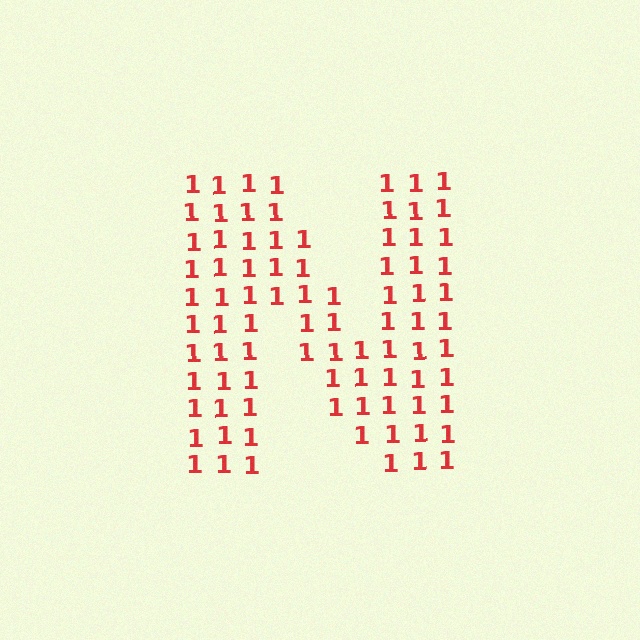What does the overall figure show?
The overall figure shows the letter N.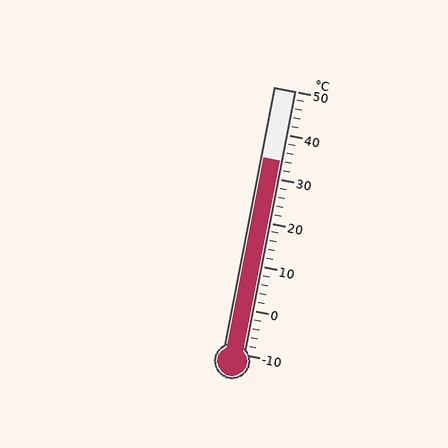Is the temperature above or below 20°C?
The temperature is above 20°C.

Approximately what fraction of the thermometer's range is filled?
The thermometer is filled to approximately 75% of its range.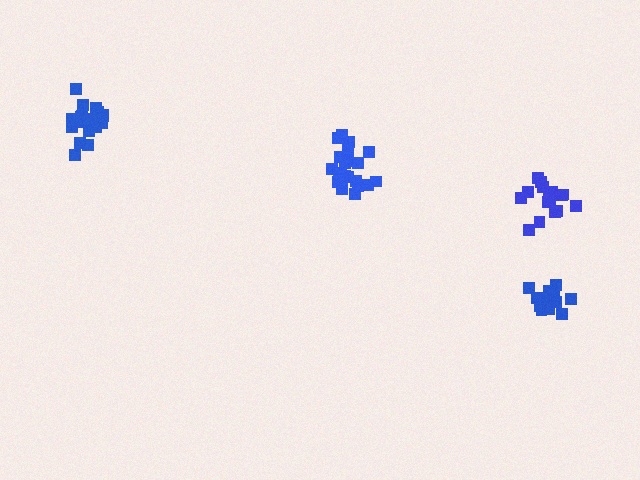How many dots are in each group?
Group 1: 16 dots, Group 2: 16 dots, Group 3: 21 dots, Group 4: 21 dots (74 total).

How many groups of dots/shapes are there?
There are 4 groups.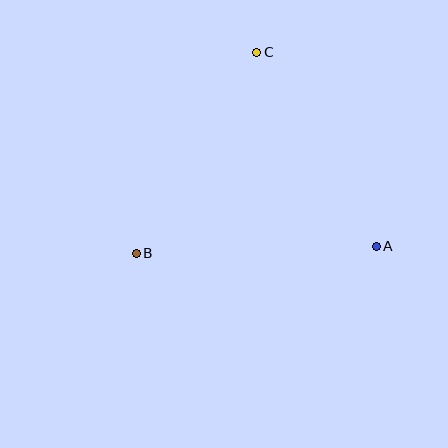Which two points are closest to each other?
Points A and C are closest to each other.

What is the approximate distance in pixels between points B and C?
The distance between B and C is approximately 234 pixels.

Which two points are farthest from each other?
Points A and B are farthest from each other.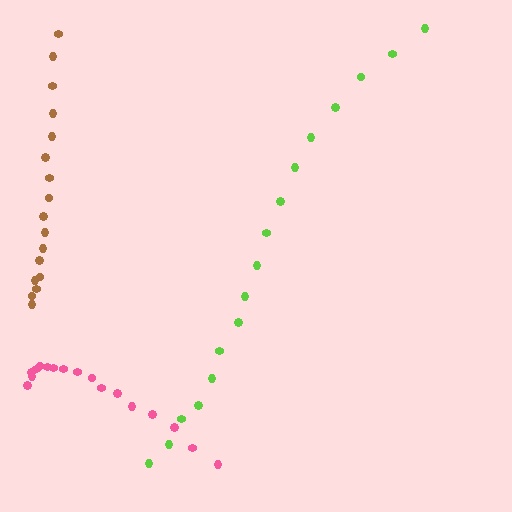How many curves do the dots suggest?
There are 3 distinct paths.